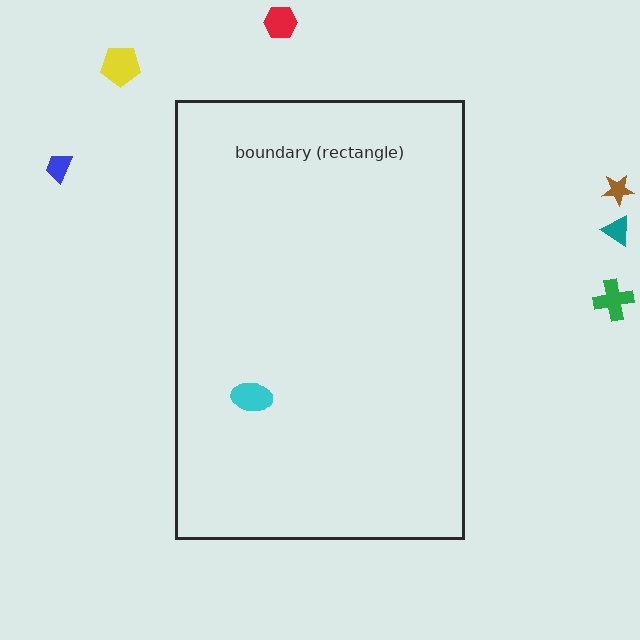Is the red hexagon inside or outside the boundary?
Outside.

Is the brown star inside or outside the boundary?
Outside.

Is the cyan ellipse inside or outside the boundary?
Inside.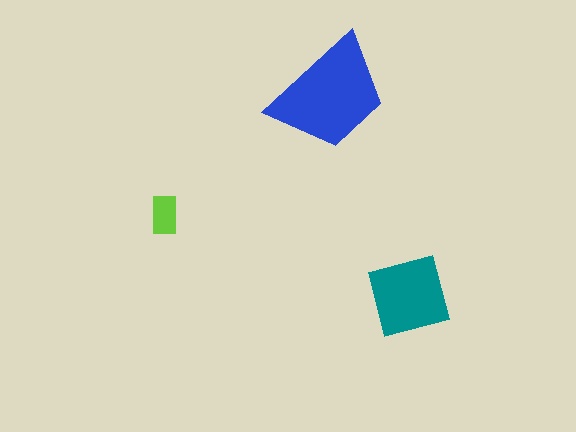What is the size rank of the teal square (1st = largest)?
2nd.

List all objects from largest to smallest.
The blue trapezoid, the teal square, the lime rectangle.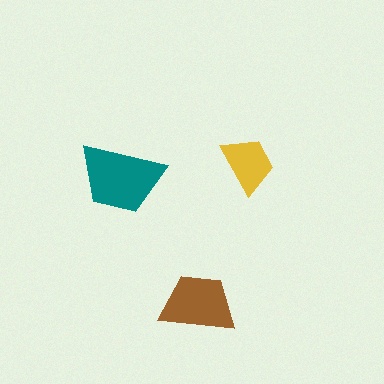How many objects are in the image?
There are 3 objects in the image.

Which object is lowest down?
The brown trapezoid is bottommost.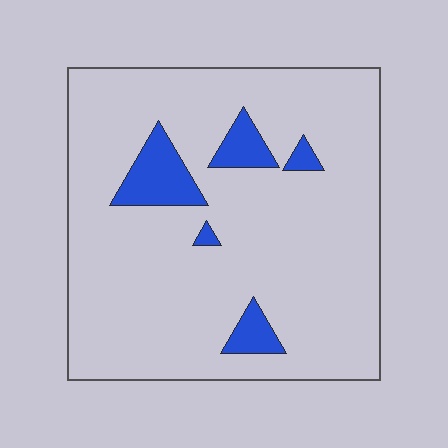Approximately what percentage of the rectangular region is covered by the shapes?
Approximately 10%.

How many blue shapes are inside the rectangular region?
5.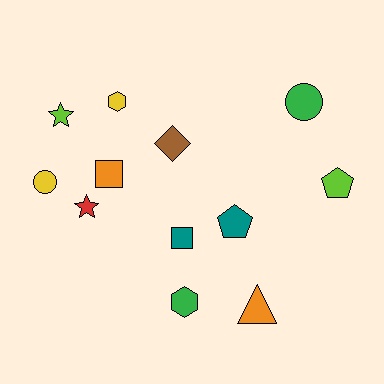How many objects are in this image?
There are 12 objects.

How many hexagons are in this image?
There are 2 hexagons.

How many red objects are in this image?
There is 1 red object.